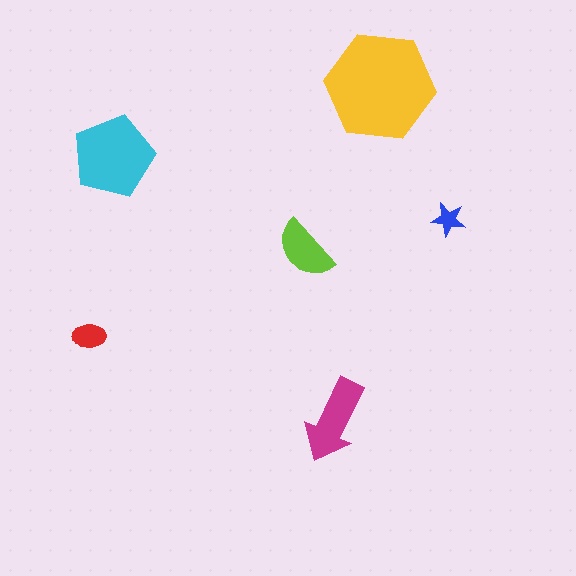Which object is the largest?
The yellow hexagon.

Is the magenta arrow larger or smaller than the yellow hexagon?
Smaller.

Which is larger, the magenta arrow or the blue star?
The magenta arrow.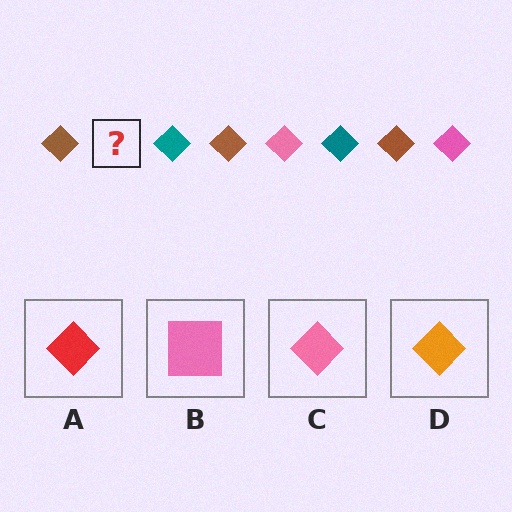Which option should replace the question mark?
Option C.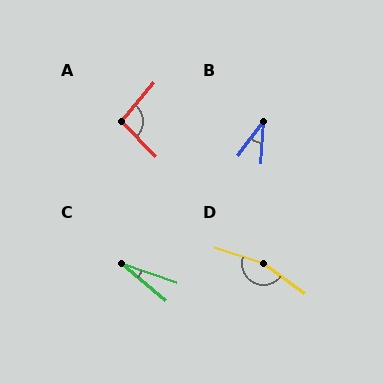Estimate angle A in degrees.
Approximately 95 degrees.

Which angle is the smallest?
C, at approximately 21 degrees.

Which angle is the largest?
D, at approximately 161 degrees.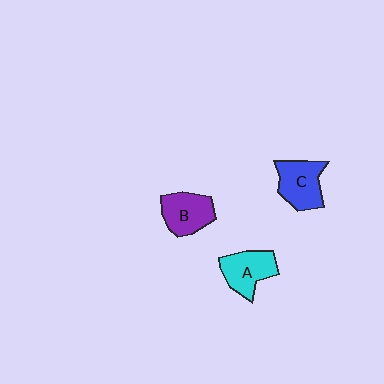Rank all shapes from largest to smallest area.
From largest to smallest: C (blue), A (cyan), B (purple).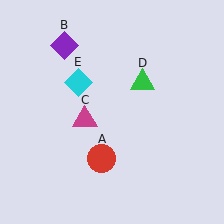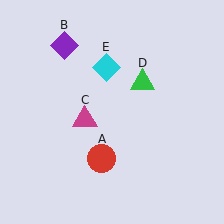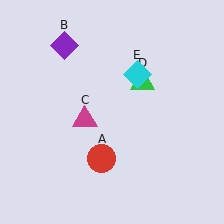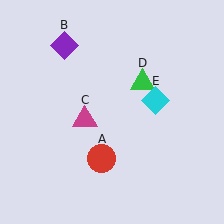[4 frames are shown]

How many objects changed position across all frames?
1 object changed position: cyan diamond (object E).